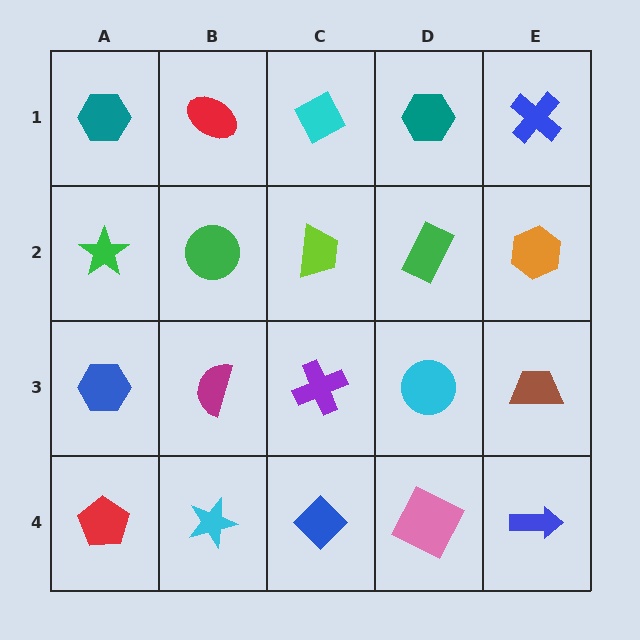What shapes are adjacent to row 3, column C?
A lime trapezoid (row 2, column C), a blue diamond (row 4, column C), a magenta semicircle (row 3, column B), a cyan circle (row 3, column D).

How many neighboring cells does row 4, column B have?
3.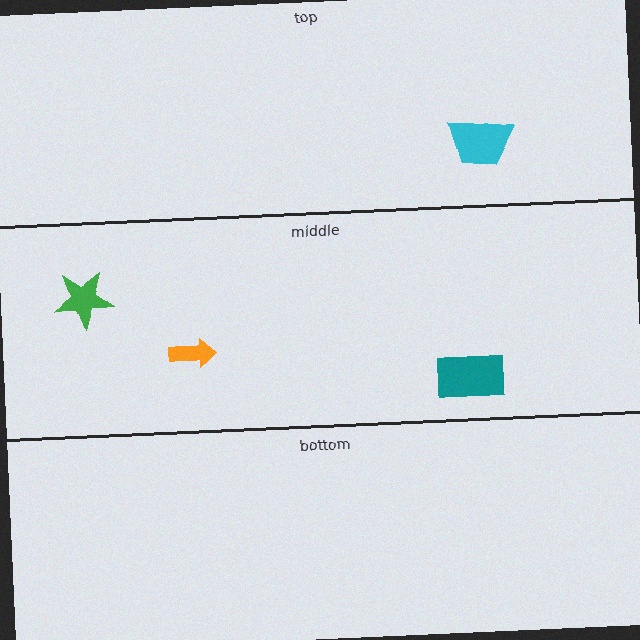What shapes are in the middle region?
The green star, the teal rectangle, the orange arrow.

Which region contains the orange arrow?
The middle region.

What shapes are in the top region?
The cyan trapezoid.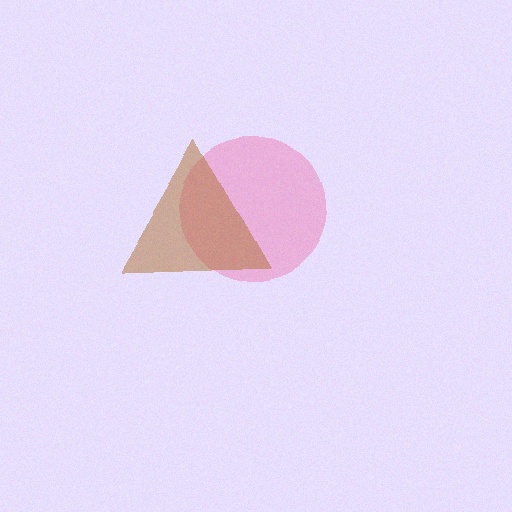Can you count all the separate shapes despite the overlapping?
Yes, there are 2 separate shapes.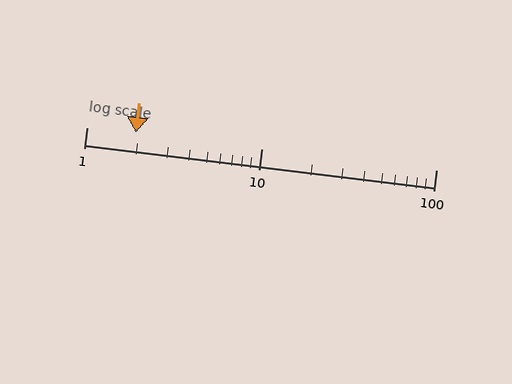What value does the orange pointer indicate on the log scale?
The pointer indicates approximately 1.9.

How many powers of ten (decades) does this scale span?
The scale spans 2 decades, from 1 to 100.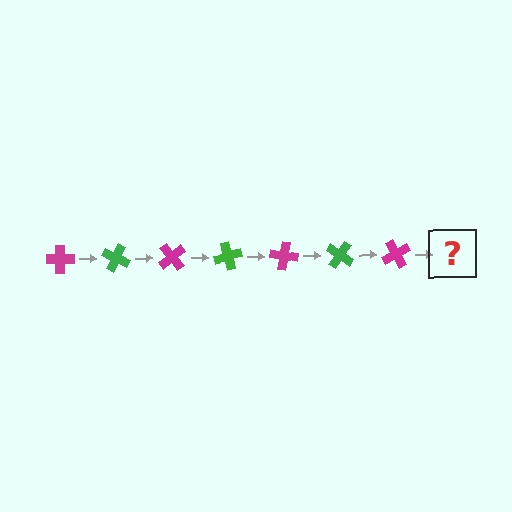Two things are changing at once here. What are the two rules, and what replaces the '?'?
The two rules are that it rotates 25 degrees each step and the color cycles through magenta and green. The '?' should be a green cross, rotated 175 degrees from the start.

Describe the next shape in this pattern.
It should be a green cross, rotated 175 degrees from the start.